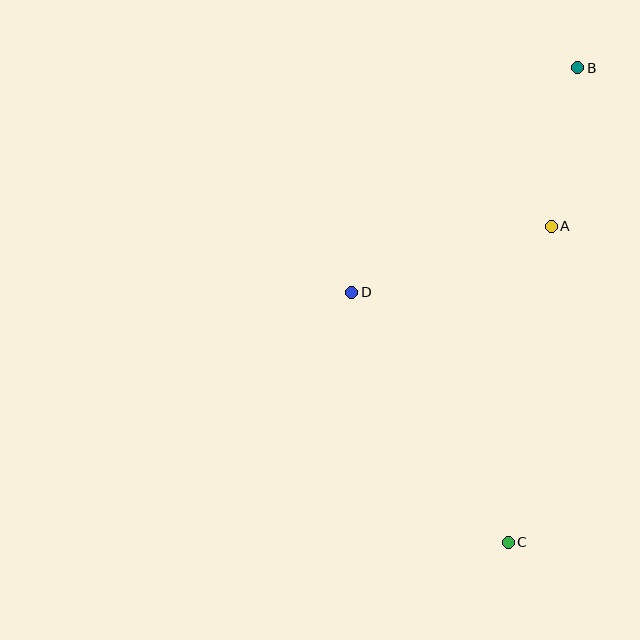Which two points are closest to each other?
Points A and B are closest to each other.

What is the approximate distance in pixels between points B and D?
The distance between B and D is approximately 319 pixels.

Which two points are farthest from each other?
Points B and C are farthest from each other.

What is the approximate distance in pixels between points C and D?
The distance between C and D is approximately 295 pixels.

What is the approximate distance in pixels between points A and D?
The distance between A and D is approximately 211 pixels.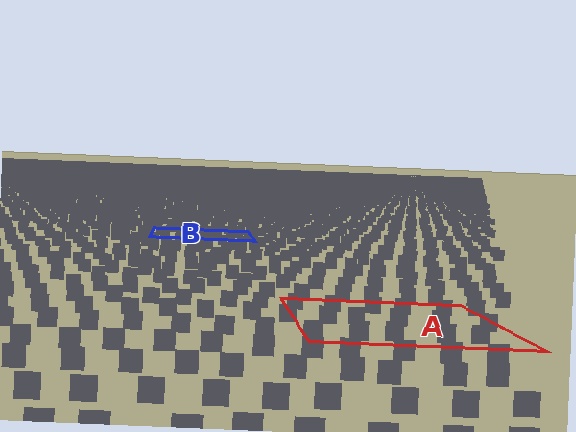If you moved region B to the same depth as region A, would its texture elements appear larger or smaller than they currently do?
They would appear larger. At a closer depth, the same texture elements are projected at a bigger on-screen size.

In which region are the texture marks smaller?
The texture marks are smaller in region B, because it is farther away.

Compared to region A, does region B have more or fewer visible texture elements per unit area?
Region B has more texture elements per unit area — they are packed more densely because it is farther away.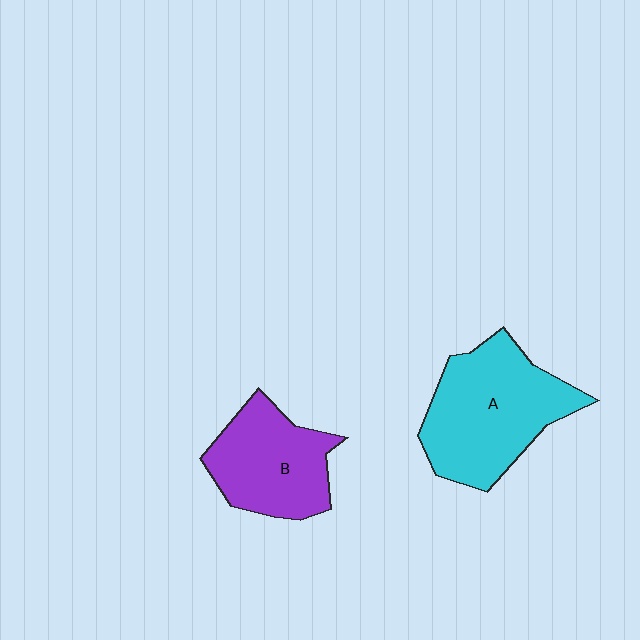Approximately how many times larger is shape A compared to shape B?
Approximately 1.4 times.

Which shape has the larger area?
Shape A (cyan).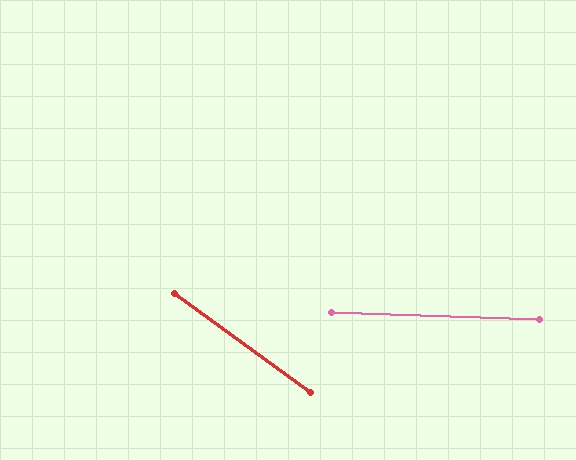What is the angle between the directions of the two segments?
Approximately 34 degrees.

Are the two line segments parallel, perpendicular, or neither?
Neither parallel nor perpendicular — they differ by about 34°.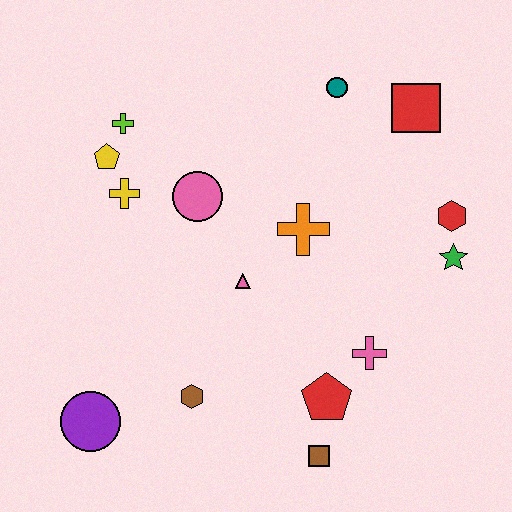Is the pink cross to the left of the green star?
Yes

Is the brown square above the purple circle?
No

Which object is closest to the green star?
The red hexagon is closest to the green star.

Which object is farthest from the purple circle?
The red square is farthest from the purple circle.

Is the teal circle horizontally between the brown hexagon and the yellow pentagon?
No